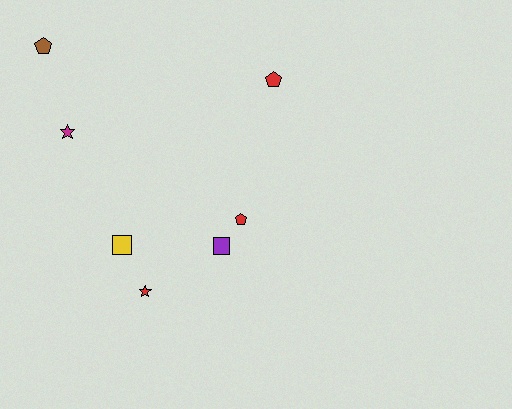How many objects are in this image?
There are 7 objects.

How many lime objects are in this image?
There are no lime objects.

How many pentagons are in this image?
There are 3 pentagons.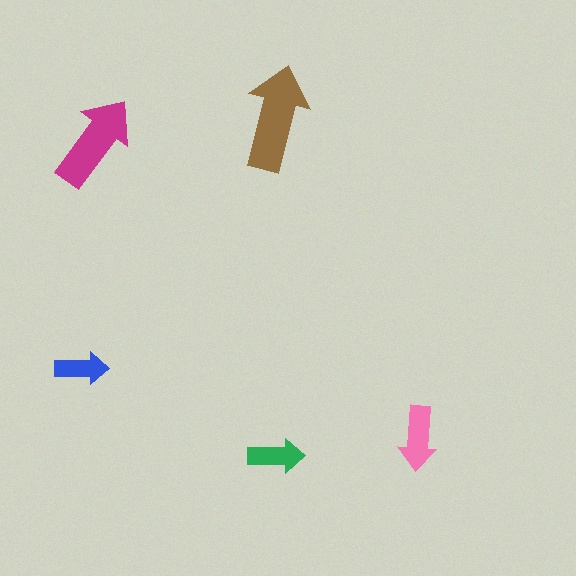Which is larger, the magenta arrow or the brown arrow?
The brown one.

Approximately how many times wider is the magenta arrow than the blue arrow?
About 2 times wider.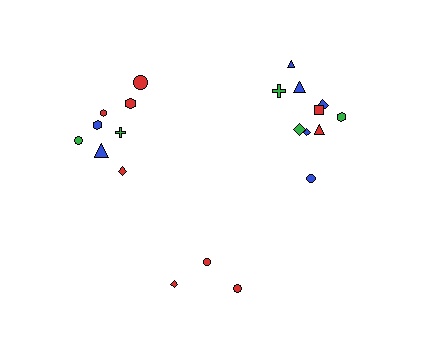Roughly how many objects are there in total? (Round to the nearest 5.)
Roughly 20 objects in total.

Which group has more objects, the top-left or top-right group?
The top-right group.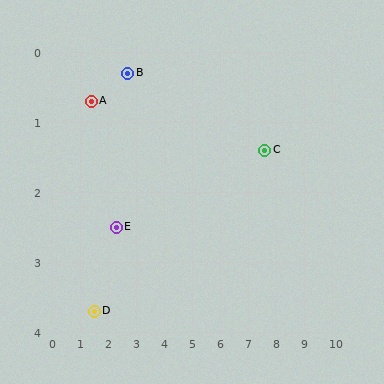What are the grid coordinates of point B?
Point B is at approximately (2.7, 0.3).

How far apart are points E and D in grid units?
Points E and D are about 1.4 grid units apart.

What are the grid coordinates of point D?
Point D is at approximately (1.5, 3.7).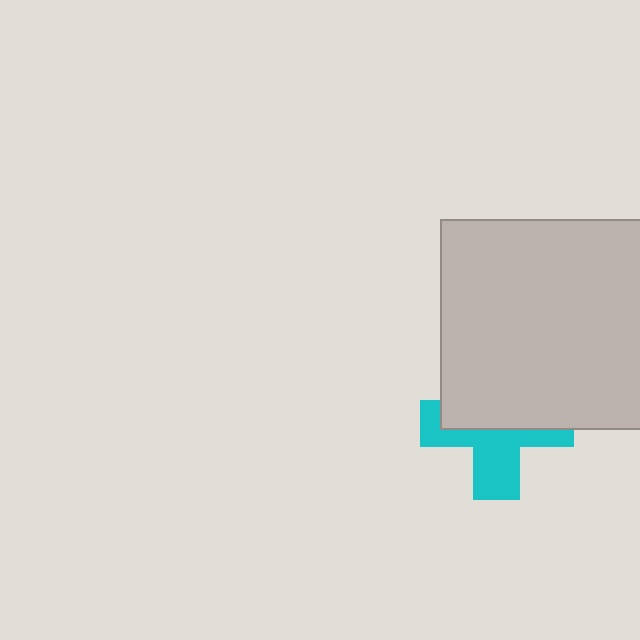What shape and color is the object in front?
The object in front is a light gray square.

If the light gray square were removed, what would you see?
You would see the complete cyan cross.